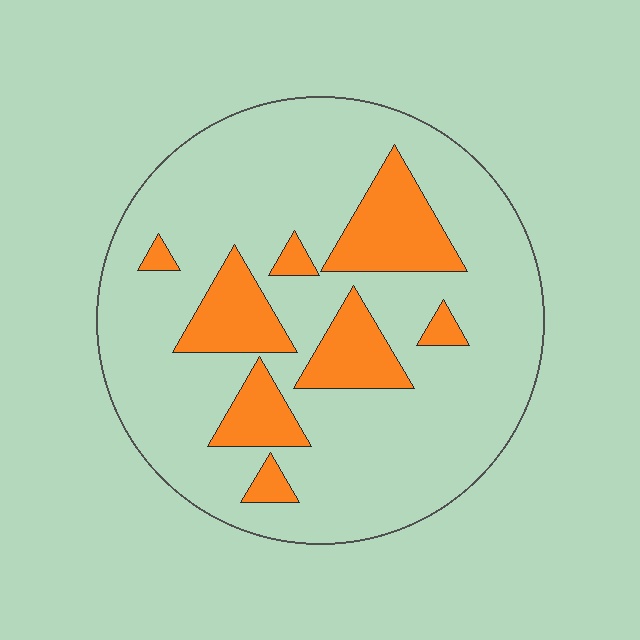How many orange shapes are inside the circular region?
8.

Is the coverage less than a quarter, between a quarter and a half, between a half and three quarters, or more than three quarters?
Less than a quarter.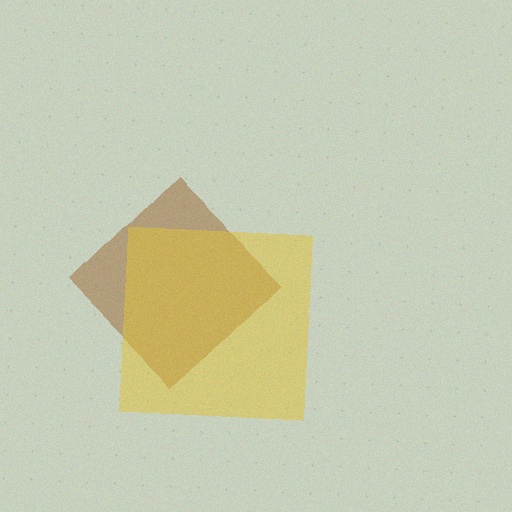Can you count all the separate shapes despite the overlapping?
Yes, there are 2 separate shapes.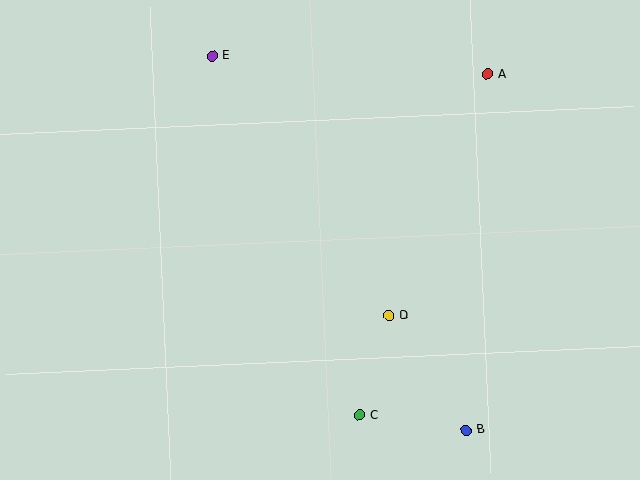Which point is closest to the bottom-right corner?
Point B is closest to the bottom-right corner.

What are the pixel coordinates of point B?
Point B is at (466, 430).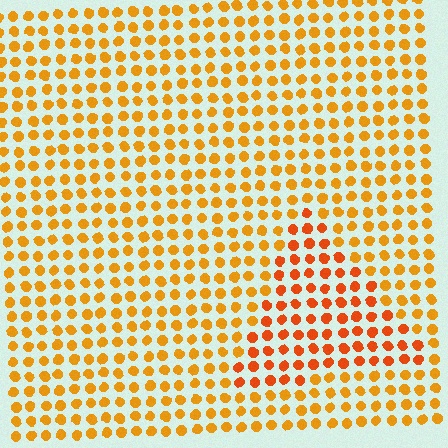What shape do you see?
I see a triangle.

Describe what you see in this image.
The image is filled with small orange elements in a uniform arrangement. A triangle-shaped region is visible where the elements are tinted to a slightly different hue, forming a subtle color boundary.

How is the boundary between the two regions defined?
The boundary is defined purely by a slight shift in hue (about 22 degrees). Spacing, size, and orientation are identical on both sides.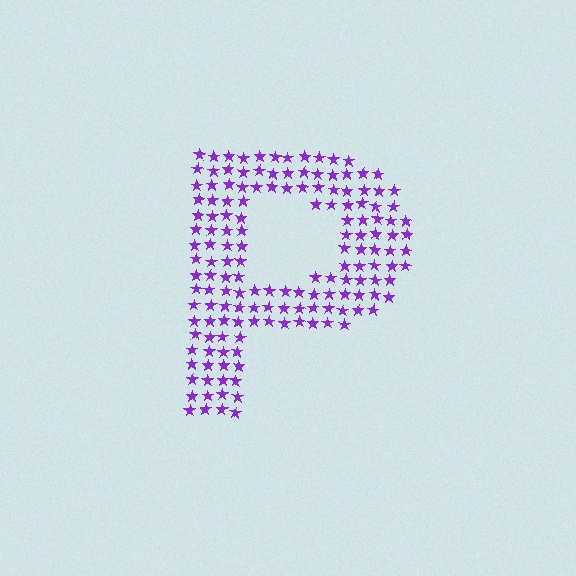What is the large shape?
The large shape is the letter P.